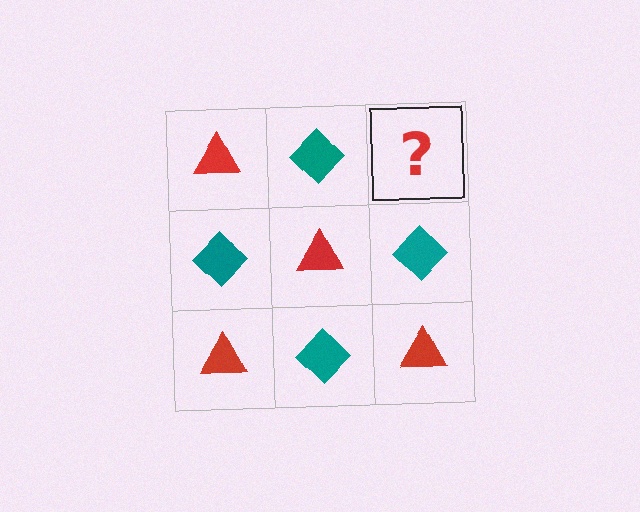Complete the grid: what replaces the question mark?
The question mark should be replaced with a red triangle.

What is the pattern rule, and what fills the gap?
The rule is that it alternates red triangle and teal diamond in a checkerboard pattern. The gap should be filled with a red triangle.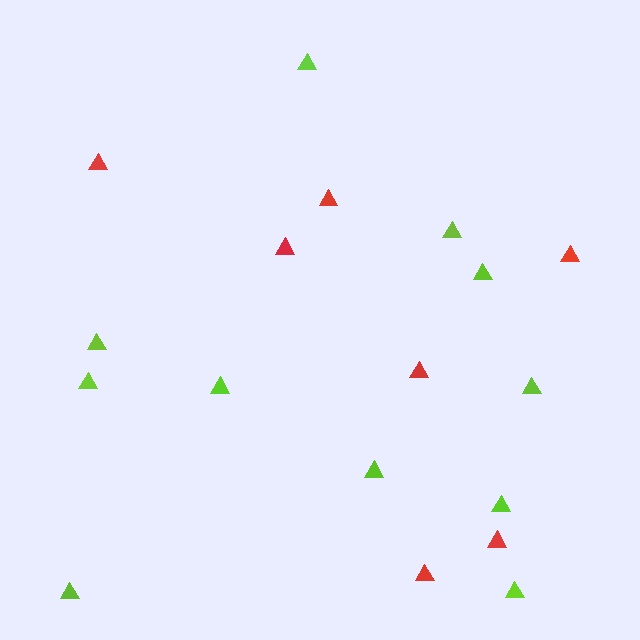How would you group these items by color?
There are 2 groups: one group of red triangles (7) and one group of lime triangles (11).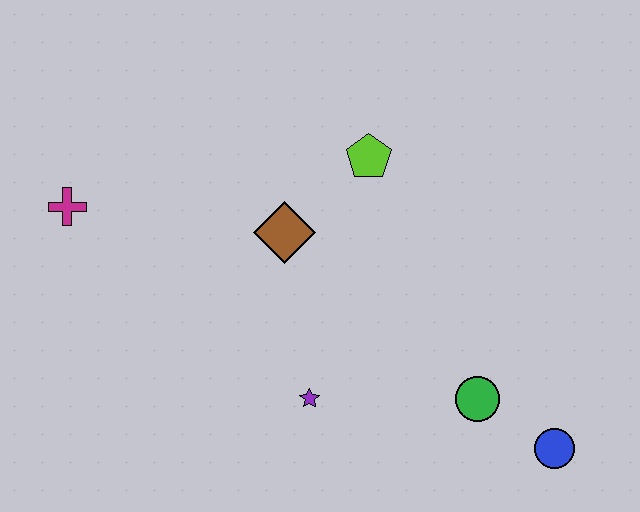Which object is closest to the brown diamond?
The lime pentagon is closest to the brown diamond.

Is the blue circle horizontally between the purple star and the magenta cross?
No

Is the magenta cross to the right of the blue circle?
No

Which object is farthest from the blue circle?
The magenta cross is farthest from the blue circle.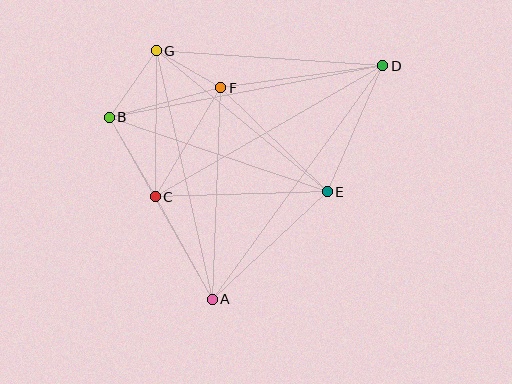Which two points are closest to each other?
Points F and G are closest to each other.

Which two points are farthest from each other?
Points A and D are farthest from each other.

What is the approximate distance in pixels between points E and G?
The distance between E and G is approximately 221 pixels.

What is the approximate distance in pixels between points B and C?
The distance between B and C is approximately 92 pixels.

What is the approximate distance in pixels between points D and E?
The distance between D and E is approximately 138 pixels.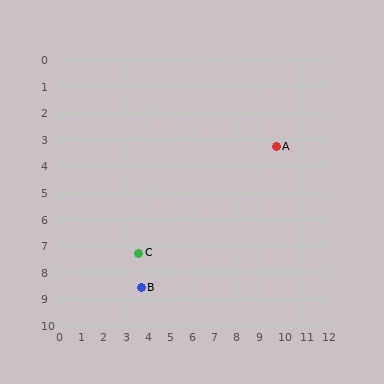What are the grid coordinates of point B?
Point B is at approximately (3.7, 8.6).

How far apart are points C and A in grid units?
Points C and A are about 7.4 grid units apart.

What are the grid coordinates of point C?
Point C is at approximately (3.6, 7.3).